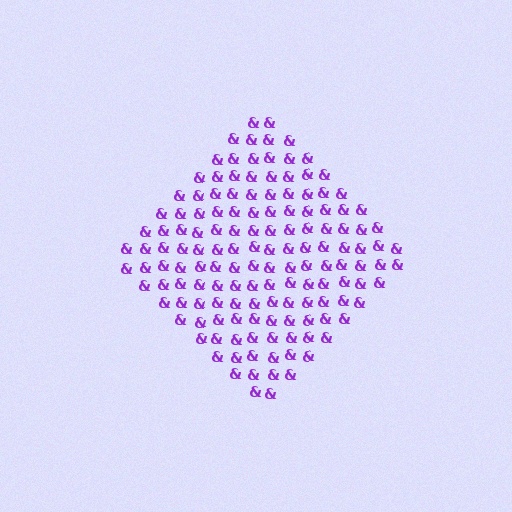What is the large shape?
The large shape is a diamond.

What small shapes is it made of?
It is made of small ampersands.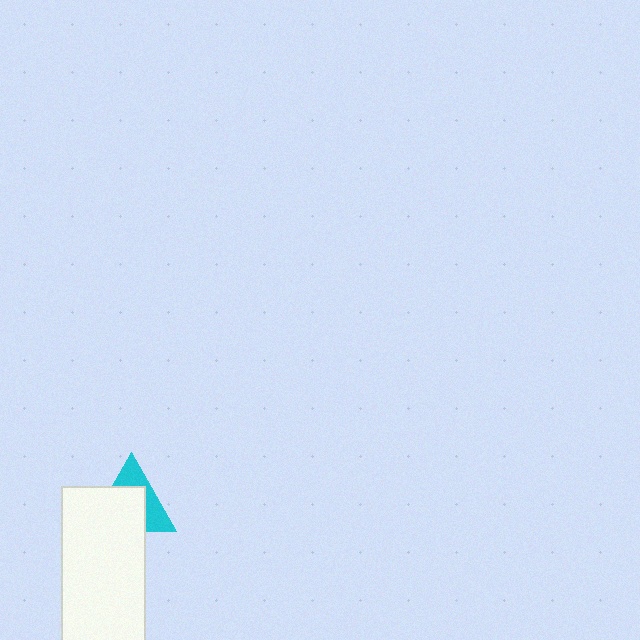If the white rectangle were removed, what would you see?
You would see the complete cyan triangle.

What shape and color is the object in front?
The object in front is a white rectangle.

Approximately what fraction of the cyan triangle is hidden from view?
Roughly 59% of the cyan triangle is hidden behind the white rectangle.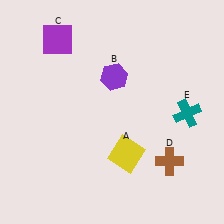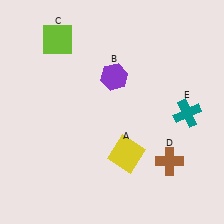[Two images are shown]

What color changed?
The square (C) changed from purple in Image 1 to lime in Image 2.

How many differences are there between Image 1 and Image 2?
There is 1 difference between the two images.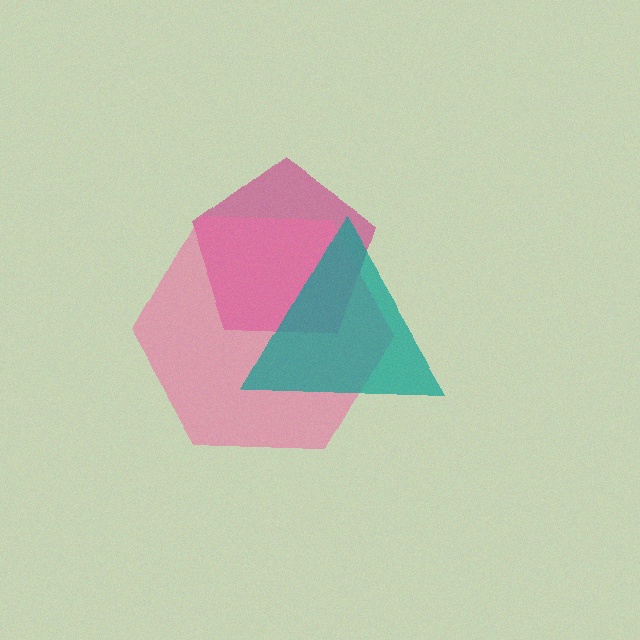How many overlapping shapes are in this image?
There are 3 overlapping shapes in the image.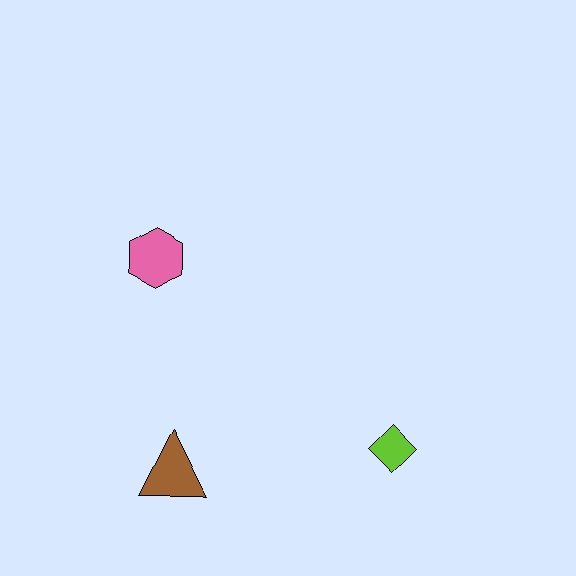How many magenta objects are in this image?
There are no magenta objects.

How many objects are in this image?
There are 3 objects.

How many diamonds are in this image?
There is 1 diamond.